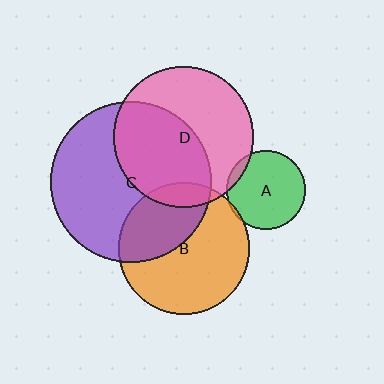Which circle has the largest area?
Circle C (purple).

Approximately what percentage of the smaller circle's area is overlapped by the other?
Approximately 50%.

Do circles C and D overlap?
Yes.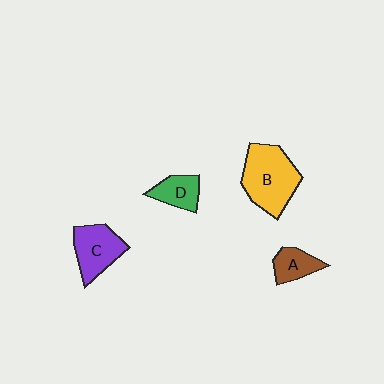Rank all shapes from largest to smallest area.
From largest to smallest: B (yellow), C (purple), D (green), A (brown).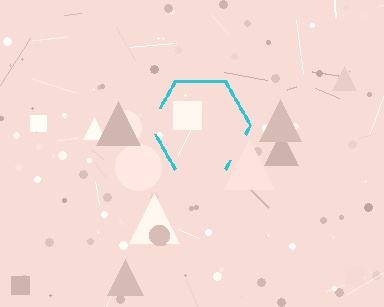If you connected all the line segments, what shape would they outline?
They would outline a hexagon.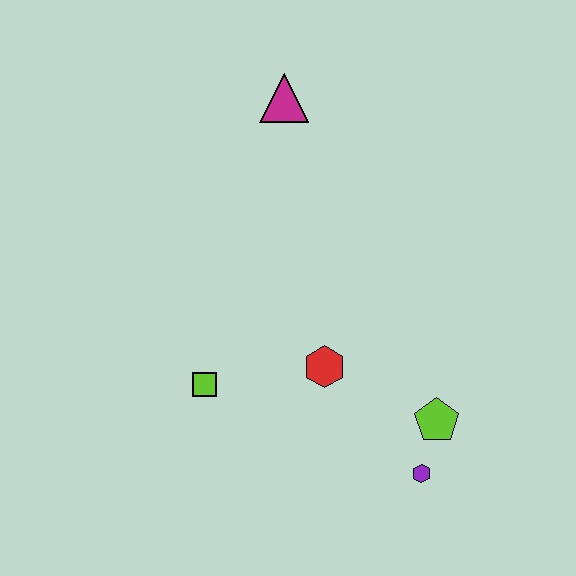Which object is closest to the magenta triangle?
The red hexagon is closest to the magenta triangle.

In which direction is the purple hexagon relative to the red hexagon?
The purple hexagon is below the red hexagon.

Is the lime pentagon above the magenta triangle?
No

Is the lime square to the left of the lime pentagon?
Yes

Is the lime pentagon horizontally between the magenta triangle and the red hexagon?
No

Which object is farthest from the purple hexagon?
The magenta triangle is farthest from the purple hexagon.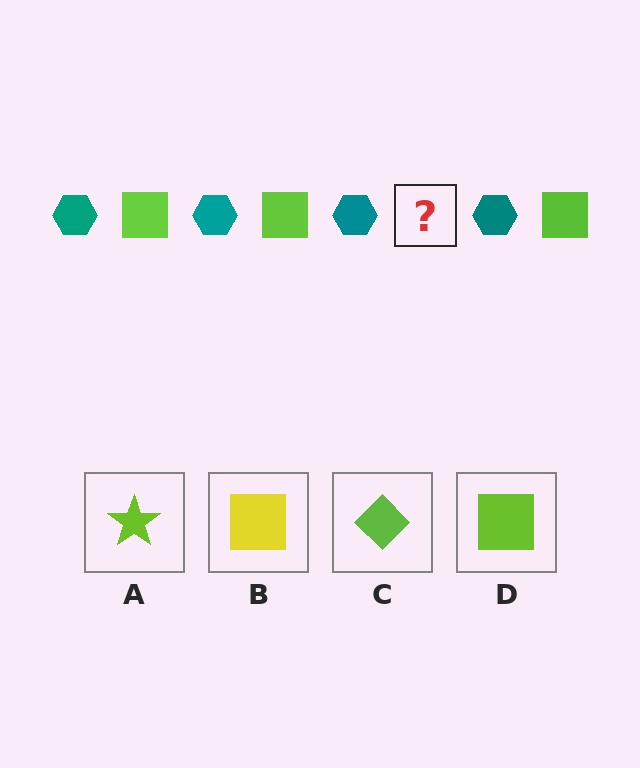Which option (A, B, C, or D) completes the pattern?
D.